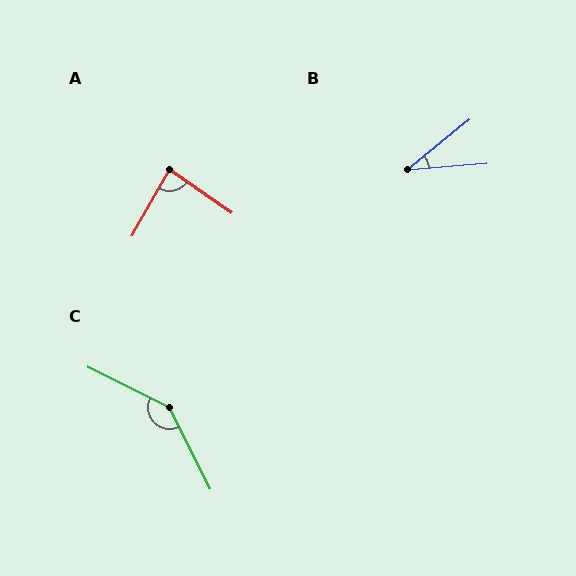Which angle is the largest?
C, at approximately 143 degrees.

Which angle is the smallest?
B, at approximately 35 degrees.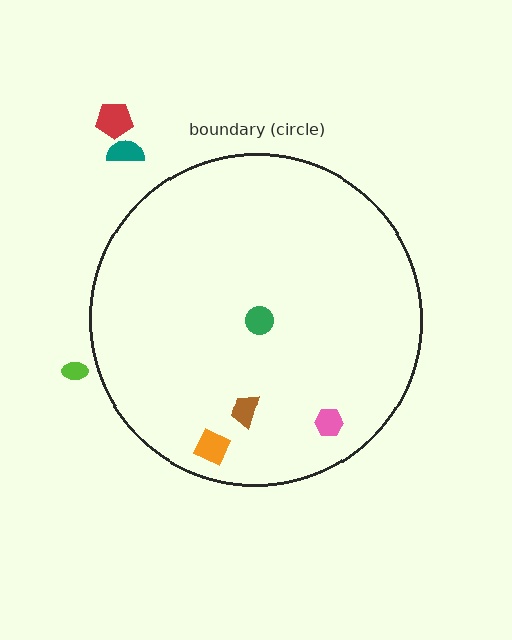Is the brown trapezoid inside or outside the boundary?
Inside.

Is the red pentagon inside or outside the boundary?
Outside.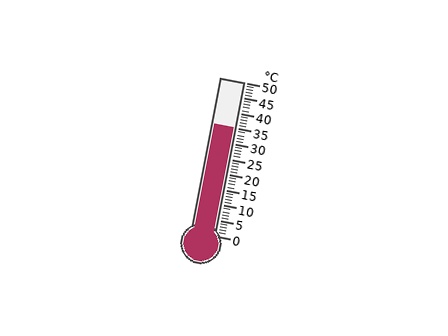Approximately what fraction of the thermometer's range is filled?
The thermometer is filled to approximately 70% of its range.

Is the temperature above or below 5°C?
The temperature is above 5°C.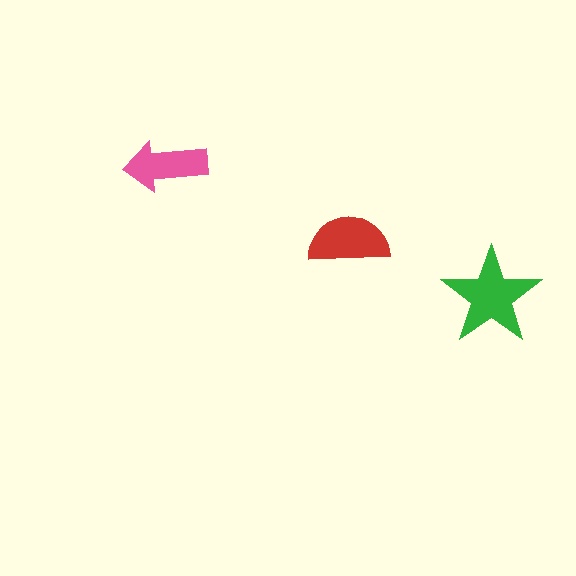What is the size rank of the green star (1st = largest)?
1st.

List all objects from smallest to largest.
The pink arrow, the red semicircle, the green star.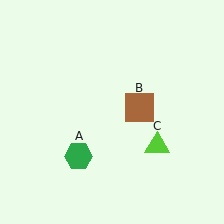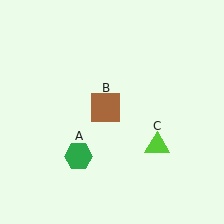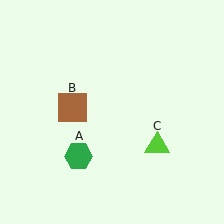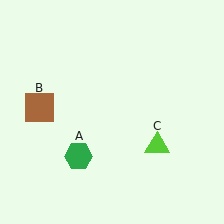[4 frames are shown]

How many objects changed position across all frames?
1 object changed position: brown square (object B).